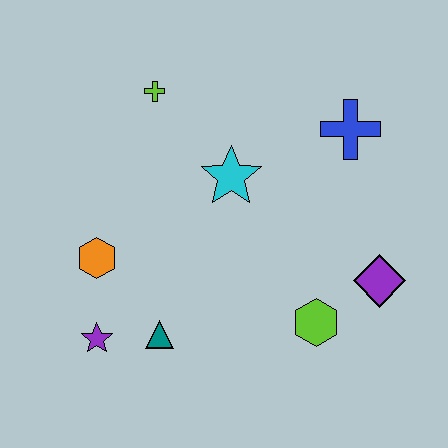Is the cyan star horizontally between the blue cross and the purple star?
Yes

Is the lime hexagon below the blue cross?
Yes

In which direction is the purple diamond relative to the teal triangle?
The purple diamond is to the right of the teal triangle.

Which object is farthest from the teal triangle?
The blue cross is farthest from the teal triangle.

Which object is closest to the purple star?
The teal triangle is closest to the purple star.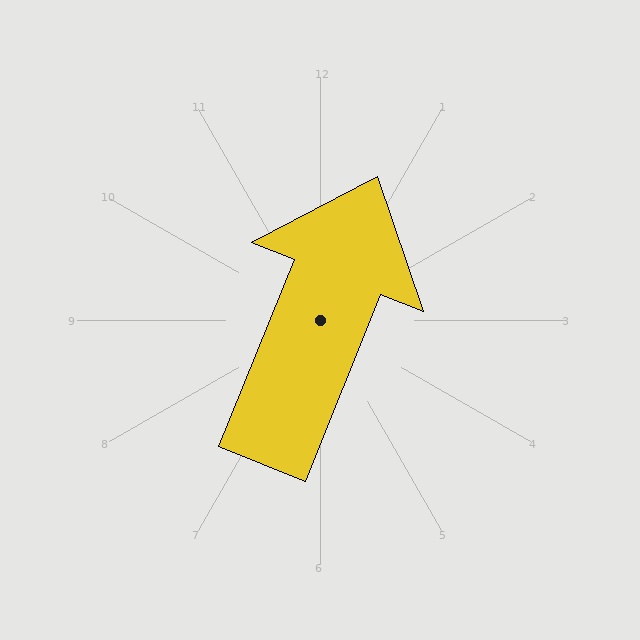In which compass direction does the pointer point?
North.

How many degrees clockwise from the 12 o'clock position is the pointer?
Approximately 22 degrees.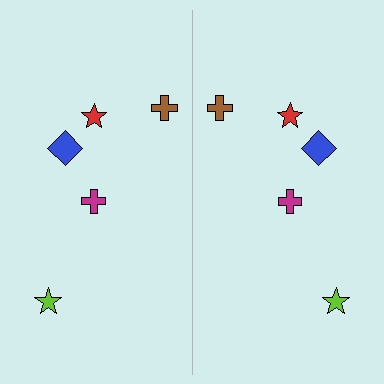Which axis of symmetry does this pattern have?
The pattern has a vertical axis of symmetry running through the center of the image.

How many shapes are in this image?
There are 10 shapes in this image.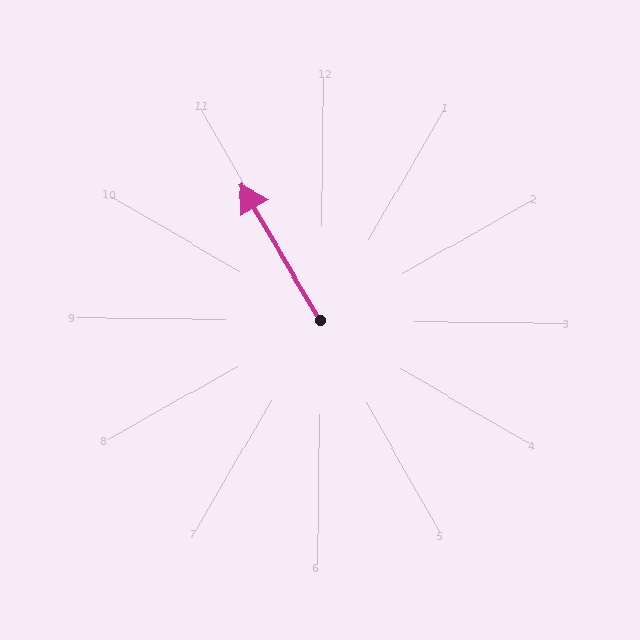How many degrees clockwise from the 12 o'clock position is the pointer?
Approximately 329 degrees.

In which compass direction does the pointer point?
Northwest.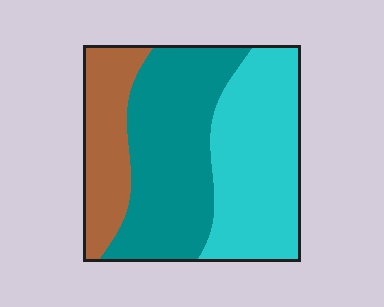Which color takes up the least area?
Brown, at roughly 20%.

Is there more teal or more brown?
Teal.